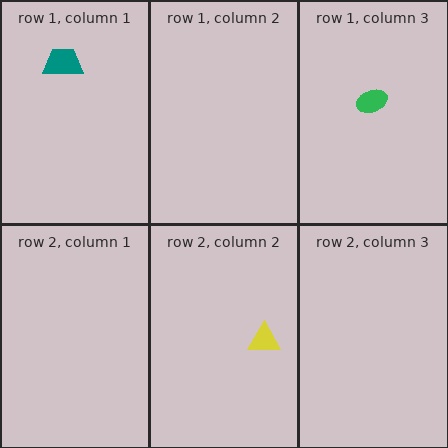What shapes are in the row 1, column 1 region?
The teal trapezoid.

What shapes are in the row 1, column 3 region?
The green ellipse.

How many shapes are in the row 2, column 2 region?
1.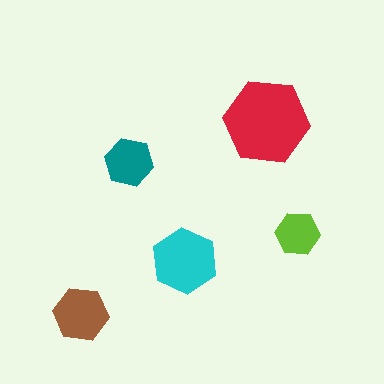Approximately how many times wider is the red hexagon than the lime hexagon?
About 2 times wider.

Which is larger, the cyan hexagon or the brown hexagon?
The cyan one.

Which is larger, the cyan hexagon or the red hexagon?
The red one.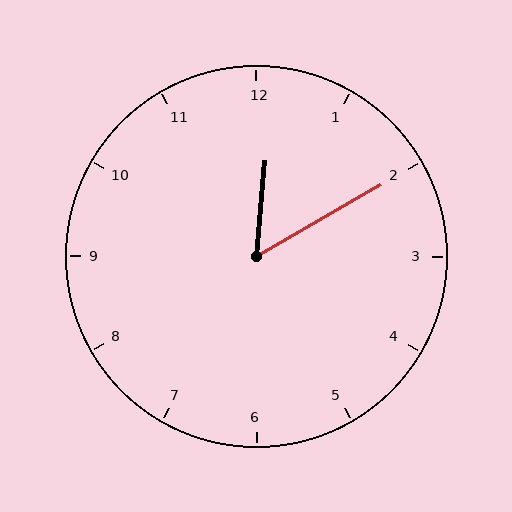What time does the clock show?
12:10.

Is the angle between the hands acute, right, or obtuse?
It is acute.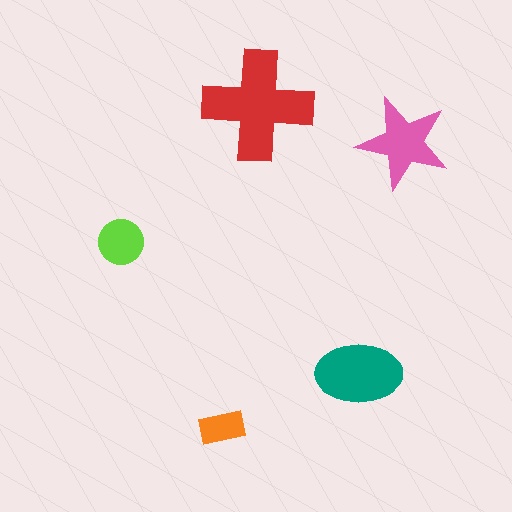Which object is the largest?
The red cross.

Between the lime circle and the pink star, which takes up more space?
The pink star.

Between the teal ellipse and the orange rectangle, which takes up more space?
The teal ellipse.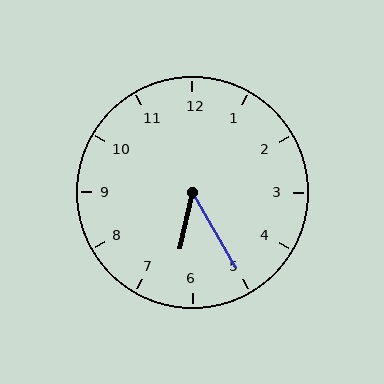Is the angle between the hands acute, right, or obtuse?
It is acute.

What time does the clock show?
6:25.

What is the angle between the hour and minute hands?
Approximately 42 degrees.